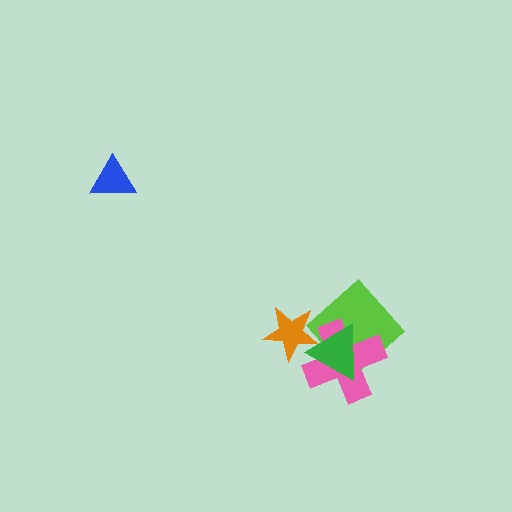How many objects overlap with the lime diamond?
3 objects overlap with the lime diamond.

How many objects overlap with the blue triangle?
0 objects overlap with the blue triangle.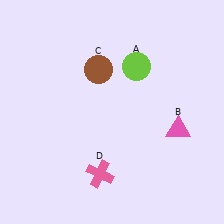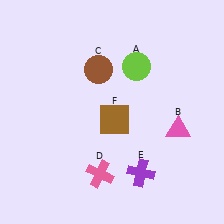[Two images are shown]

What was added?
A purple cross (E), a brown square (F) were added in Image 2.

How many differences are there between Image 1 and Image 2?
There are 2 differences between the two images.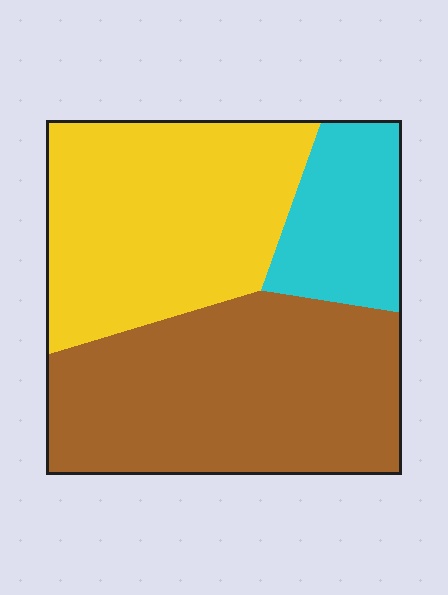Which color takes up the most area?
Brown, at roughly 45%.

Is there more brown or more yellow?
Brown.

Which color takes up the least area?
Cyan, at roughly 15%.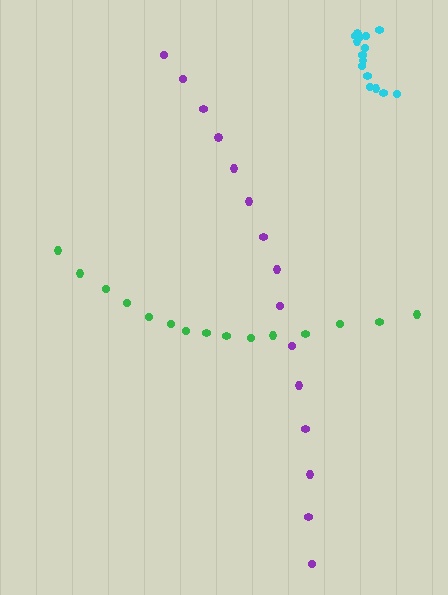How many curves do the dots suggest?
There are 3 distinct paths.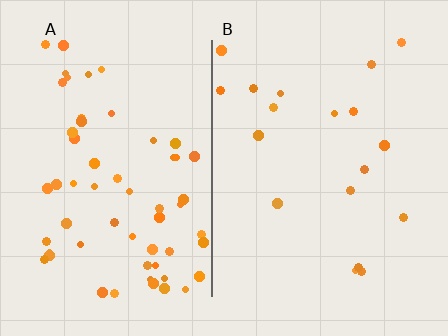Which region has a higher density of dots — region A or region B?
A (the left).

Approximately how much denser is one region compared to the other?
Approximately 3.3× — region A over region B.